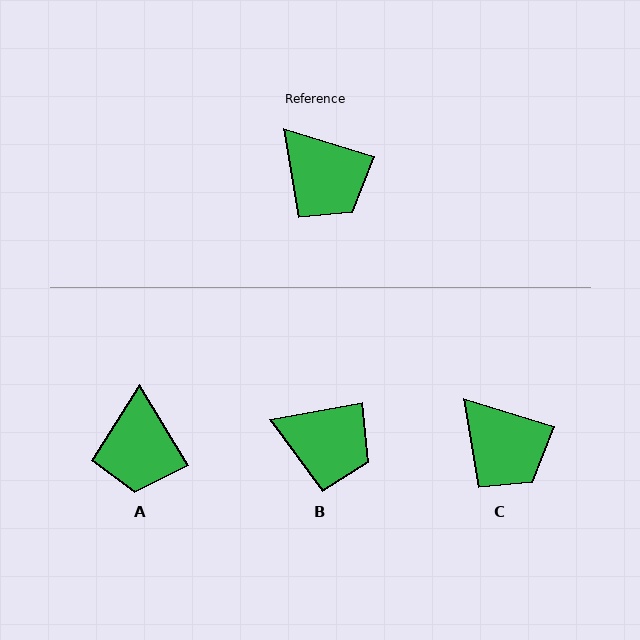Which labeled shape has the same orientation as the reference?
C.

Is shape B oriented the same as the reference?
No, it is off by about 27 degrees.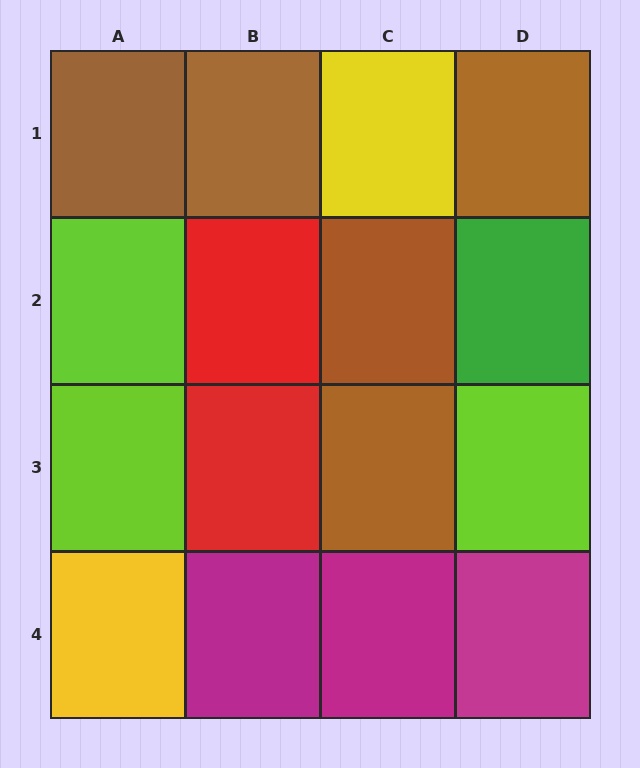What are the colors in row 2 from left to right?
Lime, red, brown, green.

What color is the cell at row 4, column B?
Magenta.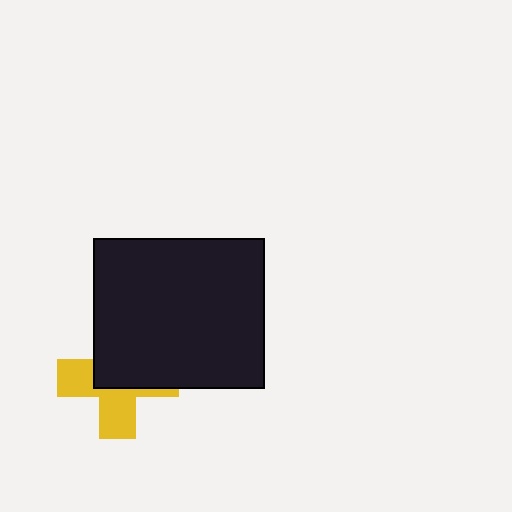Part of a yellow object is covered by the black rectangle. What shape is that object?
It is a cross.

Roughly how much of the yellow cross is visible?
About half of it is visible (roughly 47%).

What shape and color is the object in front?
The object in front is a black rectangle.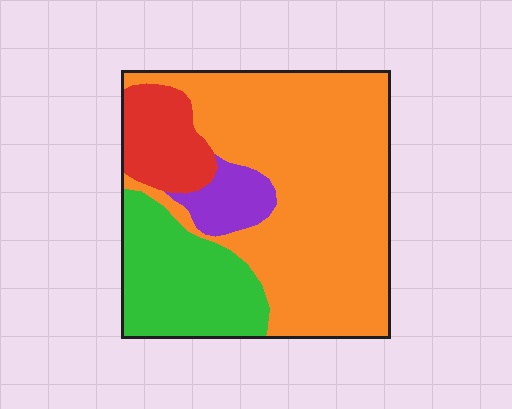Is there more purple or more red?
Red.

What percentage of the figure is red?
Red covers 11% of the figure.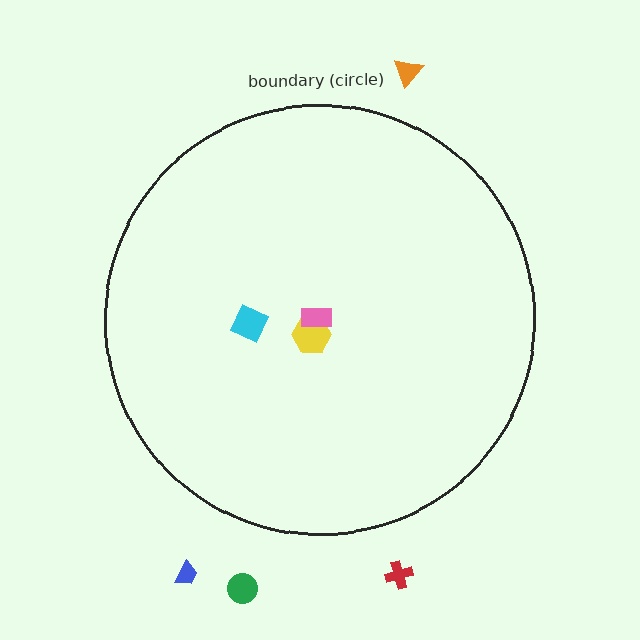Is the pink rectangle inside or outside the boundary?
Inside.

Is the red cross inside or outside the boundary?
Outside.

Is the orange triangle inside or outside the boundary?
Outside.